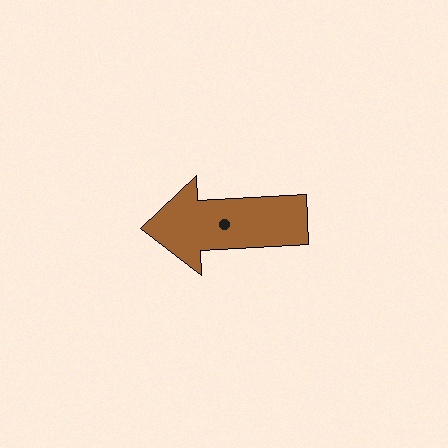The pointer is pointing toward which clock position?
Roughly 9 o'clock.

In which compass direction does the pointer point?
West.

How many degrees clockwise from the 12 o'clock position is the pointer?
Approximately 267 degrees.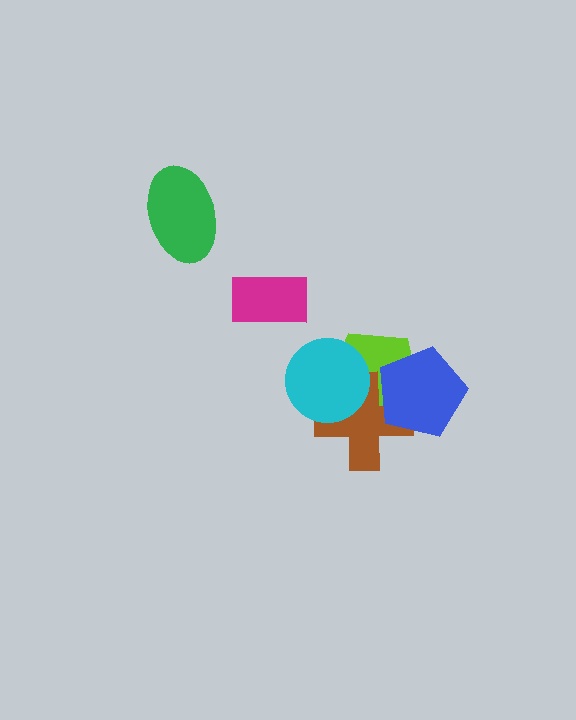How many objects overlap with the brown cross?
3 objects overlap with the brown cross.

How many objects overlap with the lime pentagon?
3 objects overlap with the lime pentagon.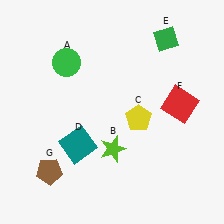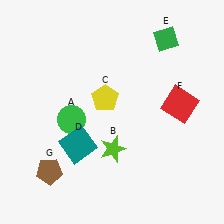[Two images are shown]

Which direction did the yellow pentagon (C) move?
The yellow pentagon (C) moved left.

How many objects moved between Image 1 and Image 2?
2 objects moved between the two images.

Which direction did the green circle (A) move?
The green circle (A) moved down.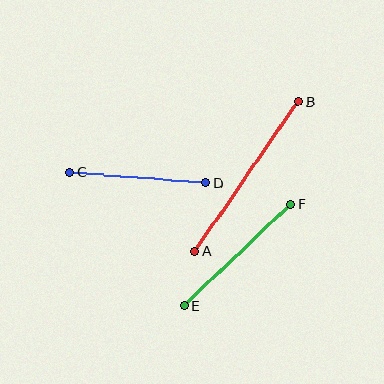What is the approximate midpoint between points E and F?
The midpoint is at approximately (238, 255) pixels.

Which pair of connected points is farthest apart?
Points A and B are farthest apart.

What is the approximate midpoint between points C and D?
The midpoint is at approximately (138, 178) pixels.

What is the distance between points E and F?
The distance is approximately 147 pixels.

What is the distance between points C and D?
The distance is approximately 137 pixels.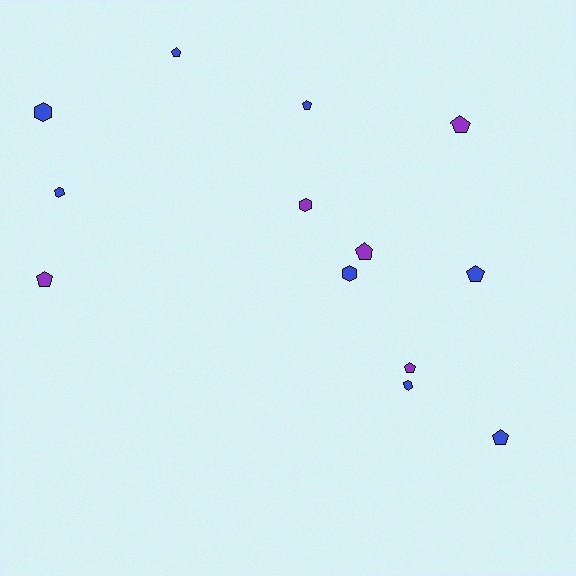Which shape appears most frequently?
Pentagon, with 8 objects.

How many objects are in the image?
There are 13 objects.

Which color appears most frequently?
Blue, with 8 objects.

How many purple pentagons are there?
There are 4 purple pentagons.